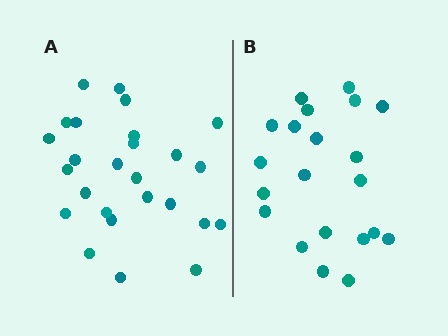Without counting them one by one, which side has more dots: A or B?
Region A (the left region) has more dots.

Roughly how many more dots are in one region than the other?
Region A has about 5 more dots than region B.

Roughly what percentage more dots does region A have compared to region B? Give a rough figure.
About 25% more.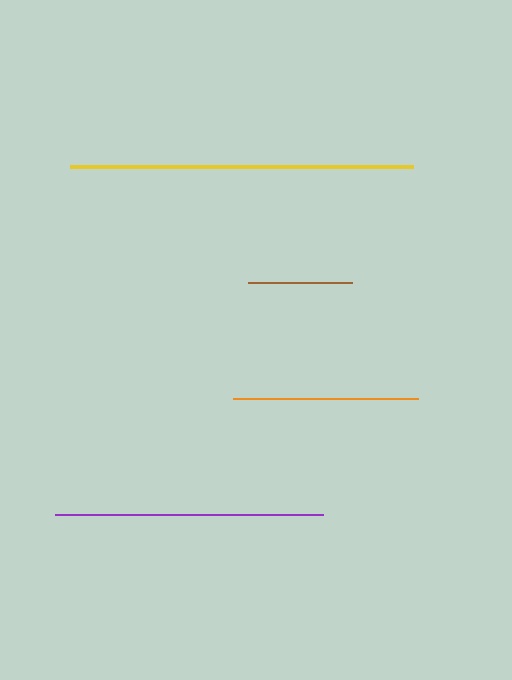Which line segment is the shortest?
The brown line is the shortest at approximately 104 pixels.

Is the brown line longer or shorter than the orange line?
The orange line is longer than the brown line.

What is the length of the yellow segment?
The yellow segment is approximately 342 pixels long.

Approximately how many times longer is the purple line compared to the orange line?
The purple line is approximately 1.4 times the length of the orange line.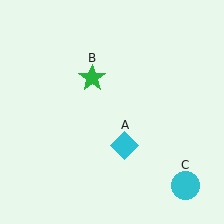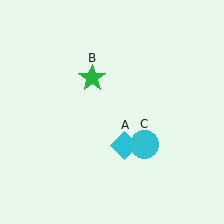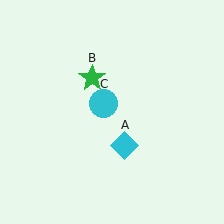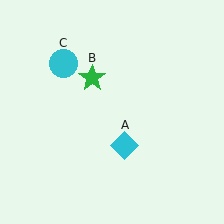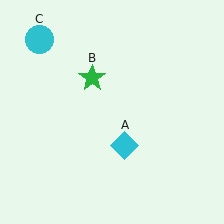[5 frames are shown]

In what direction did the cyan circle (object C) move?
The cyan circle (object C) moved up and to the left.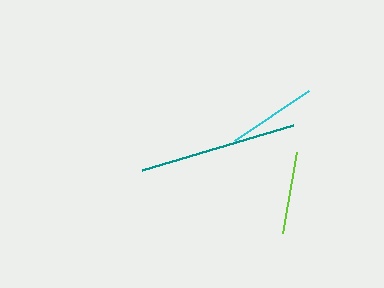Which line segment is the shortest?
The lime line is the shortest at approximately 82 pixels.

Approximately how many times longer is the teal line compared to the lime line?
The teal line is approximately 1.9 times the length of the lime line.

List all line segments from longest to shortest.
From longest to shortest: teal, cyan, lime.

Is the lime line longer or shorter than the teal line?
The teal line is longer than the lime line.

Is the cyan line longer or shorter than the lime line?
The cyan line is longer than the lime line.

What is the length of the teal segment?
The teal segment is approximately 158 pixels long.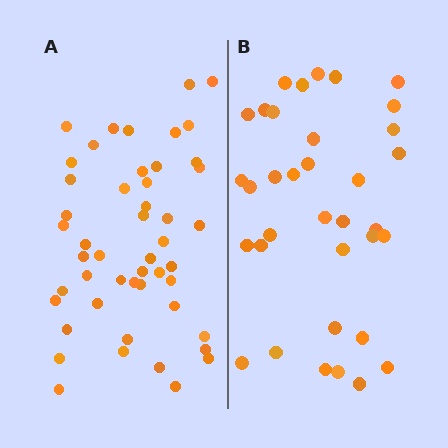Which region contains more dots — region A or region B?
Region A (the left region) has more dots.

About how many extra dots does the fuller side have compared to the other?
Region A has approximately 15 more dots than region B.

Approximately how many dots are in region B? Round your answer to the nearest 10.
About 40 dots. (The exact count is 35, which rounds to 40.)